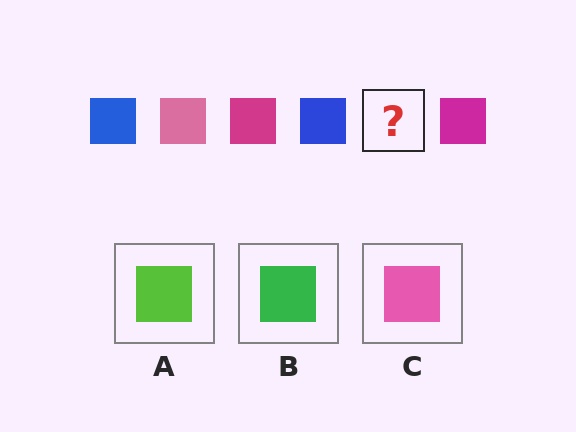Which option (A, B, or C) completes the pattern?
C.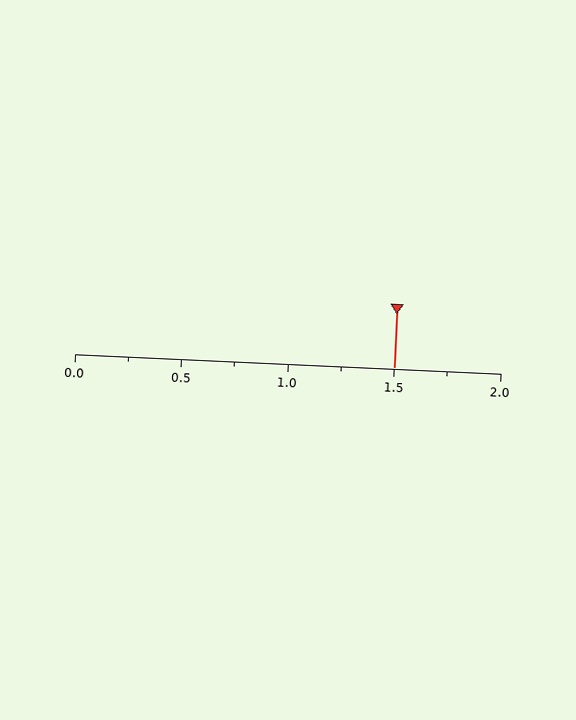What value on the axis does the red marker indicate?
The marker indicates approximately 1.5.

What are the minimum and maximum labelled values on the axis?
The axis runs from 0.0 to 2.0.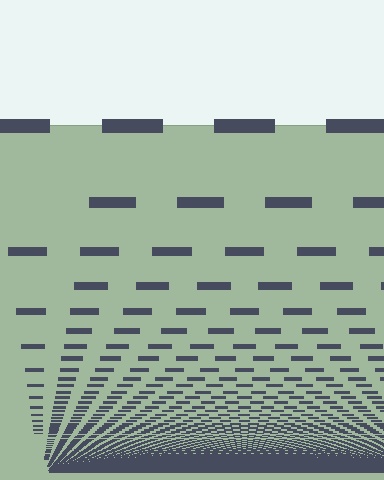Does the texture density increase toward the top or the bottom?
Density increases toward the bottom.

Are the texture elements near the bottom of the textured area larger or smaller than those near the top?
Smaller. The gradient is inverted — elements near the bottom are smaller and denser.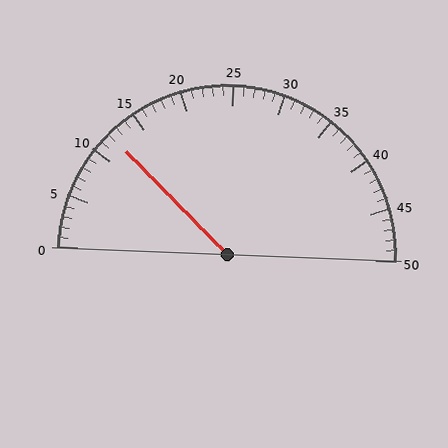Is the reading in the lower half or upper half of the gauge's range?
The reading is in the lower half of the range (0 to 50).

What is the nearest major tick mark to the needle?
The nearest major tick mark is 10.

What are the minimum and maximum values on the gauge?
The gauge ranges from 0 to 50.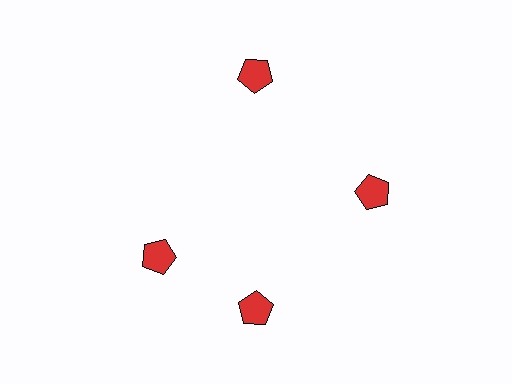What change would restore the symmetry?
The symmetry would be restored by rotating it back into even spacing with its neighbors so that all 4 pentagons sit at equal angles and equal distance from the center.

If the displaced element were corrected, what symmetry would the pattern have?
It would have 4-fold rotational symmetry — the pattern would map onto itself every 90 degrees.